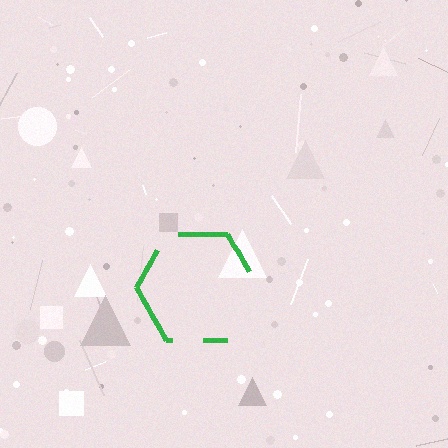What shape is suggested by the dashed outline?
The dashed outline suggests a hexagon.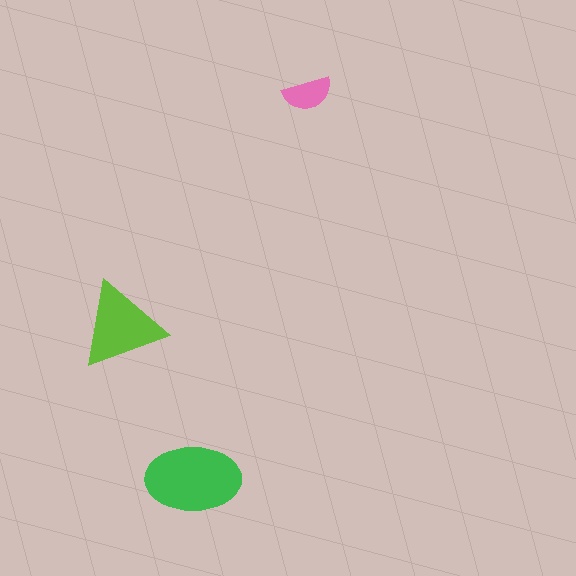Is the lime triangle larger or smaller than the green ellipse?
Smaller.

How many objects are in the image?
There are 3 objects in the image.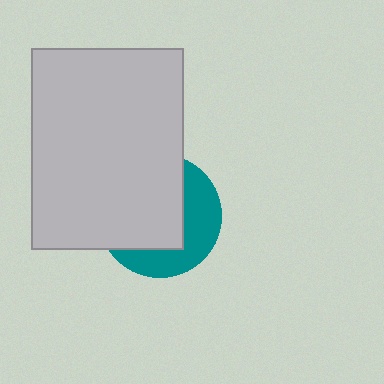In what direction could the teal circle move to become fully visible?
The teal circle could move toward the lower-right. That would shift it out from behind the light gray rectangle entirely.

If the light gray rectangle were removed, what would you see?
You would see the complete teal circle.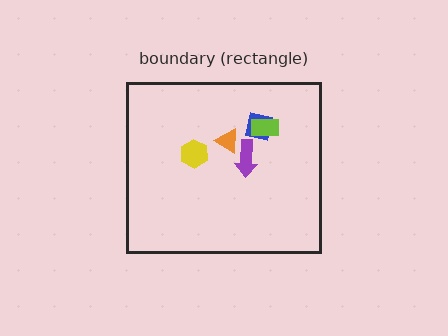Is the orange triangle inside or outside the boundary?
Inside.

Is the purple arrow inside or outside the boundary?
Inside.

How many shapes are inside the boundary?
5 inside, 0 outside.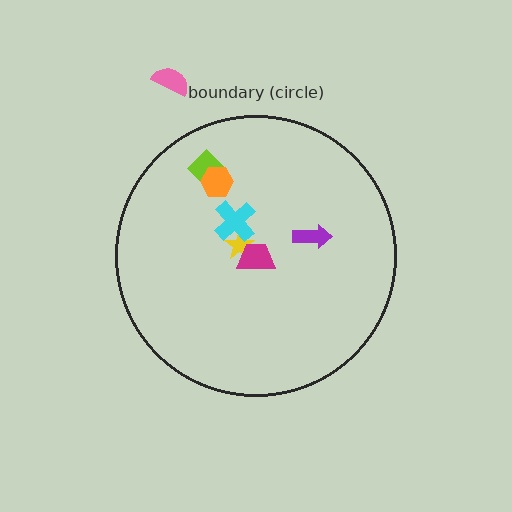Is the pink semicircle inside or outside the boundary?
Outside.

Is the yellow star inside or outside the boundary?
Inside.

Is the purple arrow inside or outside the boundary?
Inside.